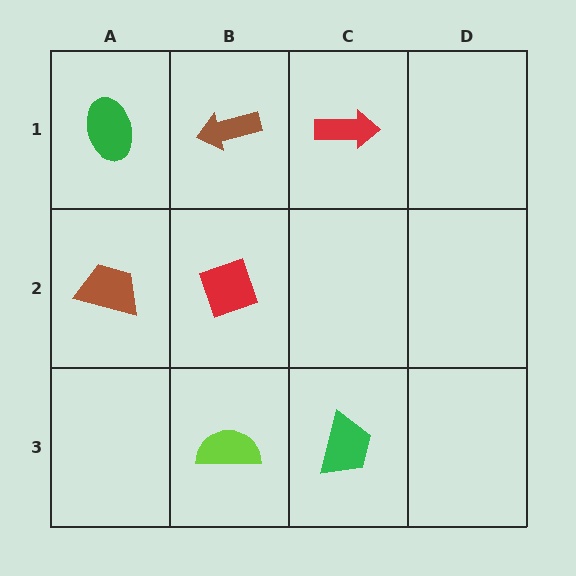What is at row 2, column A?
A brown trapezoid.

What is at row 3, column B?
A lime semicircle.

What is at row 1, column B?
A brown arrow.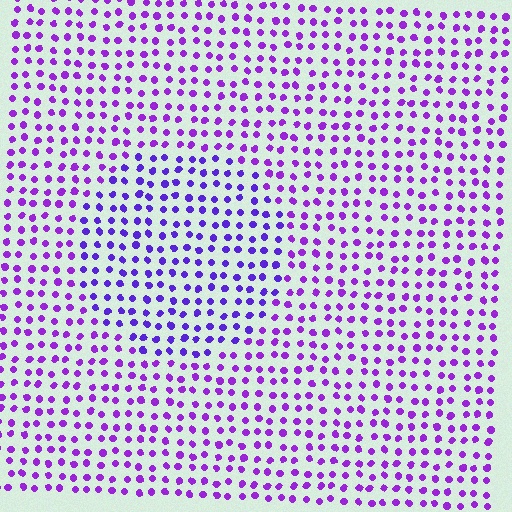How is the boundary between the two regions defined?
The boundary is defined purely by a slight shift in hue (about 22 degrees). Spacing, size, and orientation are identical on both sides.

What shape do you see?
I see a circle.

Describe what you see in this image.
The image is filled with small purple elements in a uniform arrangement. A circle-shaped region is visible where the elements are tinted to a slightly different hue, forming a subtle color boundary.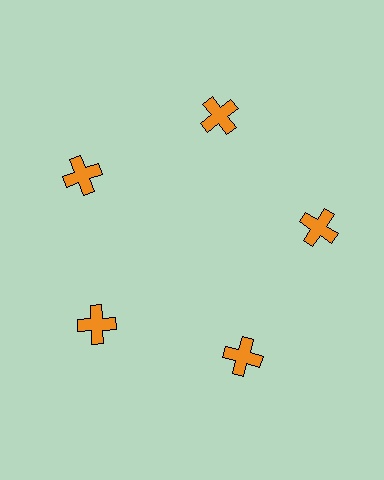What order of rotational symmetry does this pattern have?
This pattern has 5-fold rotational symmetry.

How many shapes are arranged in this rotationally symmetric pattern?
There are 5 shapes, arranged in 5 groups of 1.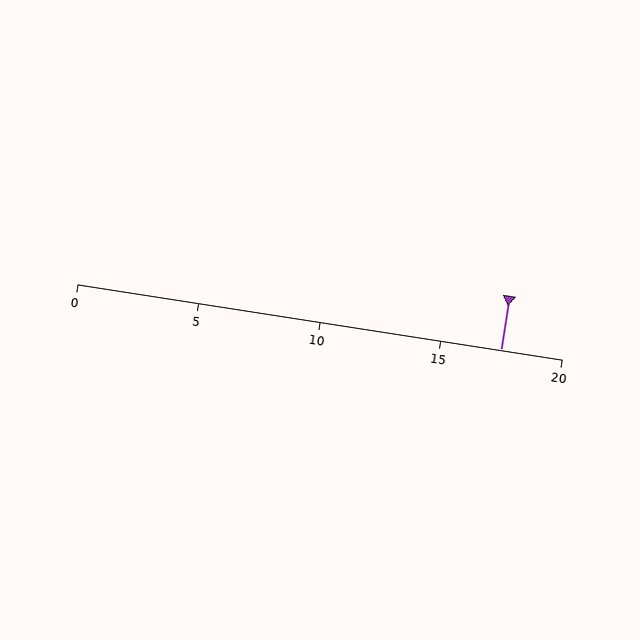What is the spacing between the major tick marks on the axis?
The major ticks are spaced 5 apart.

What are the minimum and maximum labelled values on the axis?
The axis runs from 0 to 20.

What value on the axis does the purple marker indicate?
The marker indicates approximately 17.5.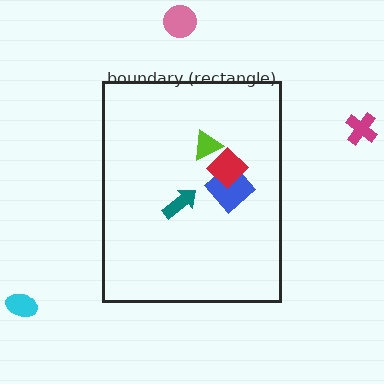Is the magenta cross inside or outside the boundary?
Outside.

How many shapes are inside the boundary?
4 inside, 3 outside.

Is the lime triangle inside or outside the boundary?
Inside.